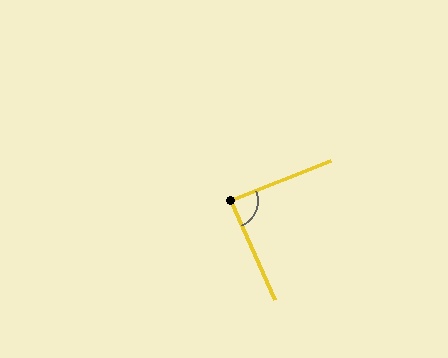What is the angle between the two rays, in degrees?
Approximately 88 degrees.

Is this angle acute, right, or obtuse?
It is approximately a right angle.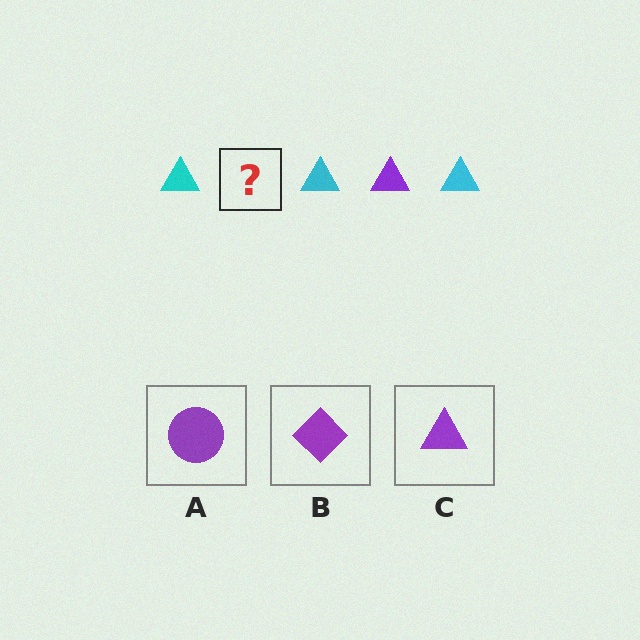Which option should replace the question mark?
Option C.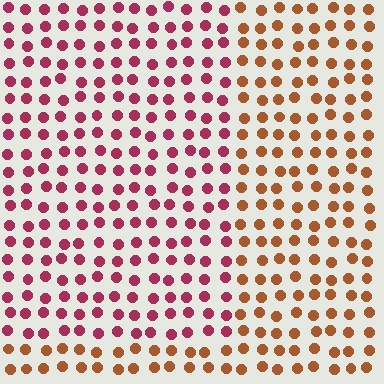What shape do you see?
I see a rectangle.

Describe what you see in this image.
The image is filled with small brown elements in a uniform arrangement. A rectangle-shaped region is visible where the elements are tinted to a slightly different hue, forming a subtle color boundary.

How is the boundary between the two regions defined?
The boundary is defined purely by a slight shift in hue (about 44 degrees). Spacing, size, and orientation are identical on both sides.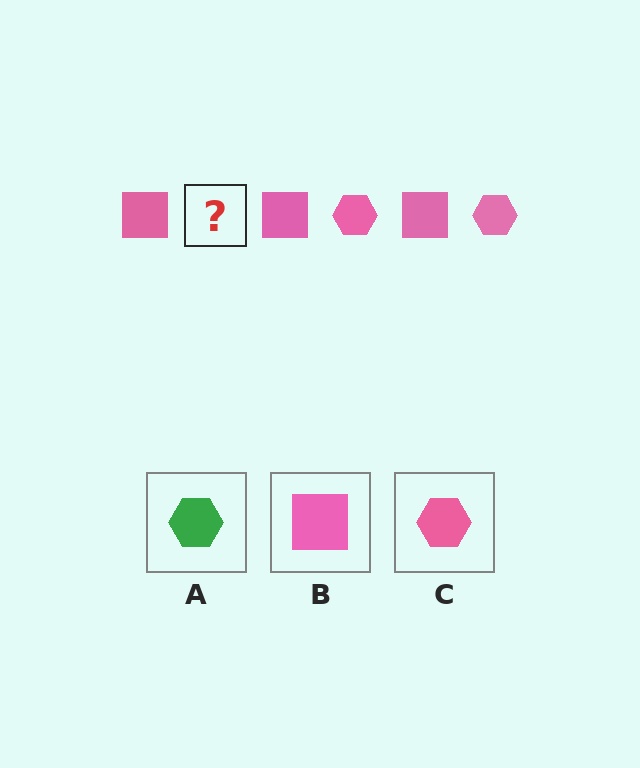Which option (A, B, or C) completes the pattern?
C.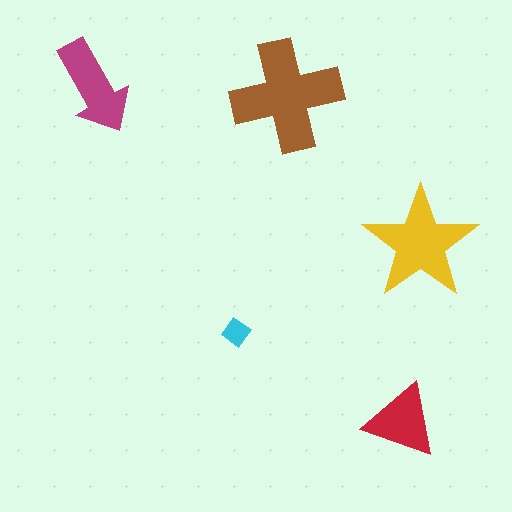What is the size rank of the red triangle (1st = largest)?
4th.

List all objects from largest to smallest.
The brown cross, the yellow star, the magenta arrow, the red triangle, the cyan diamond.